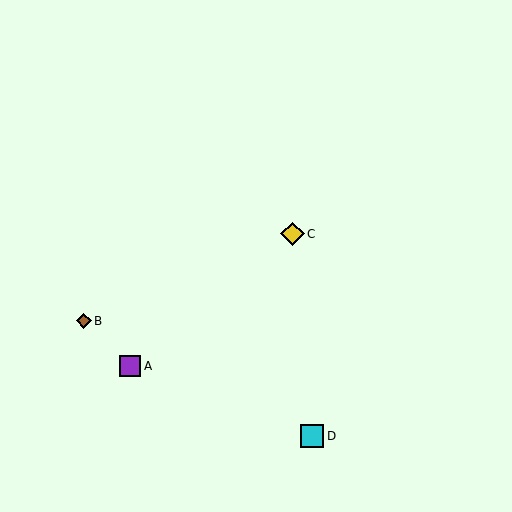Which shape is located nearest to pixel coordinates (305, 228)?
The yellow diamond (labeled C) at (292, 234) is nearest to that location.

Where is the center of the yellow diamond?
The center of the yellow diamond is at (292, 234).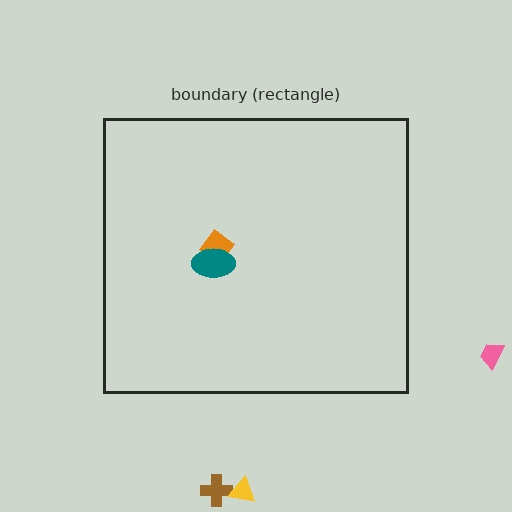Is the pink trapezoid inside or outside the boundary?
Outside.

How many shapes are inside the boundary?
2 inside, 3 outside.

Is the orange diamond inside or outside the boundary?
Inside.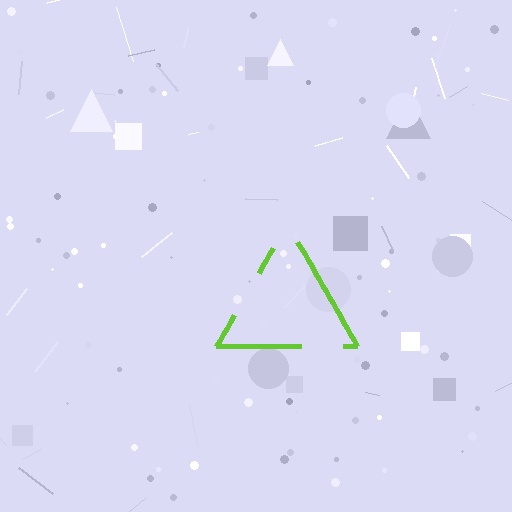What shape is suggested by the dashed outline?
The dashed outline suggests a triangle.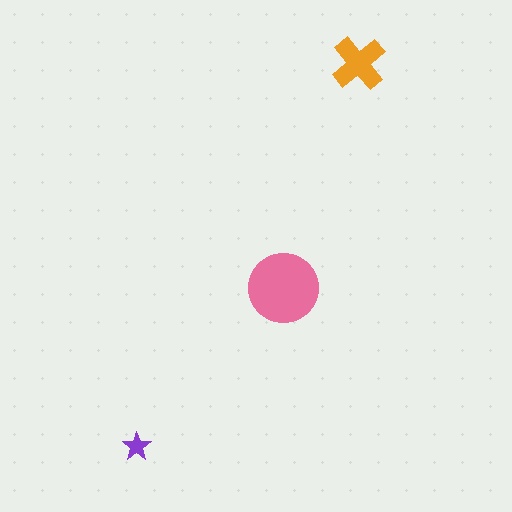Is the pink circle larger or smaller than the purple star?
Larger.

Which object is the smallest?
The purple star.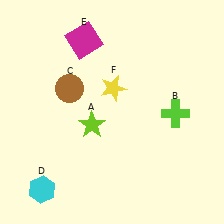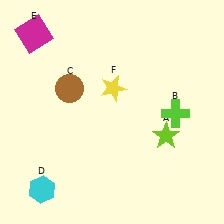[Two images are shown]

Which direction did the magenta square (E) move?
The magenta square (E) moved left.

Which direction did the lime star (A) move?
The lime star (A) moved right.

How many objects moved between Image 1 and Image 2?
2 objects moved between the two images.